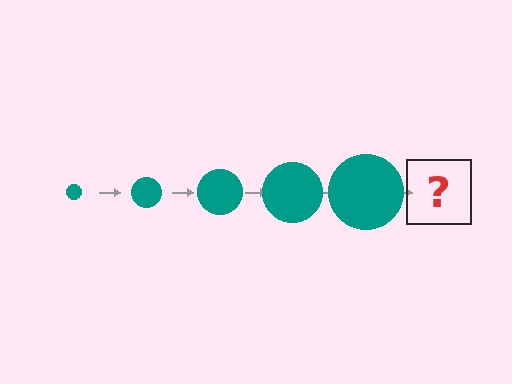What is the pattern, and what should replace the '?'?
The pattern is that the circle gets progressively larger each step. The '?' should be a teal circle, larger than the previous one.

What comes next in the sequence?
The next element should be a teal circle, larger than the previous one.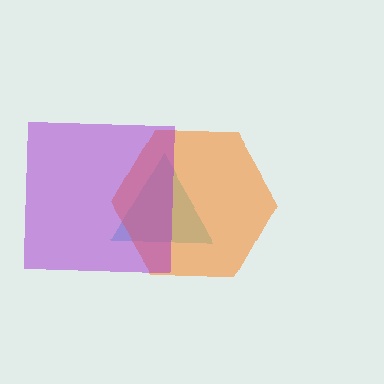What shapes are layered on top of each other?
The layered shapes are: a cyan triangle, an orange hexagon, a purple square.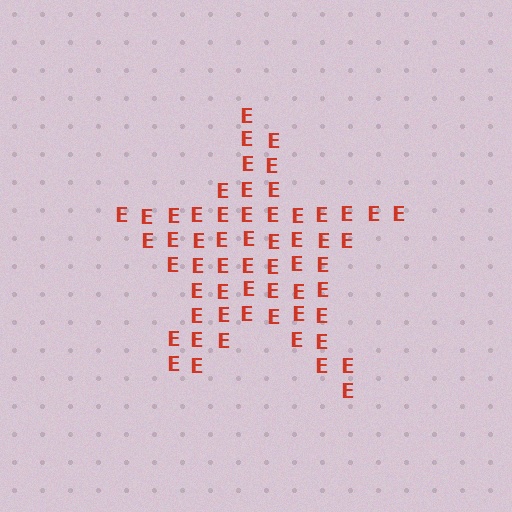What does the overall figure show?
The overall figure shows a star.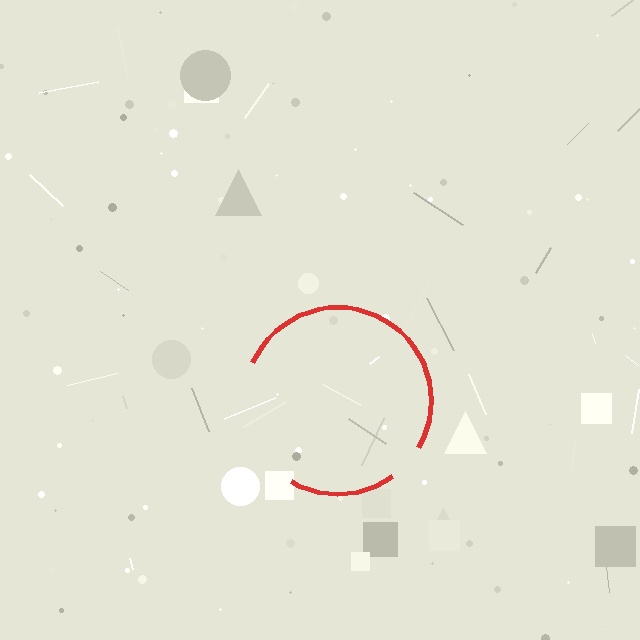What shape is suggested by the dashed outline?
The dashed outline suggests a circle.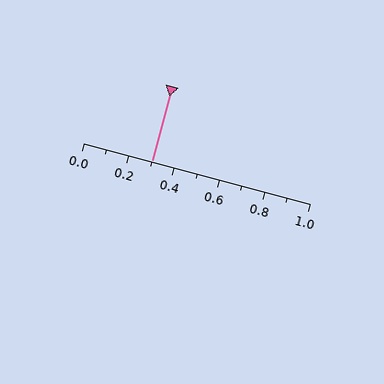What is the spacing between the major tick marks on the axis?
The major ticks are spaced 0.2 apart.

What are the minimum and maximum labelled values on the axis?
The axis runs from 0.0 to 1.0.